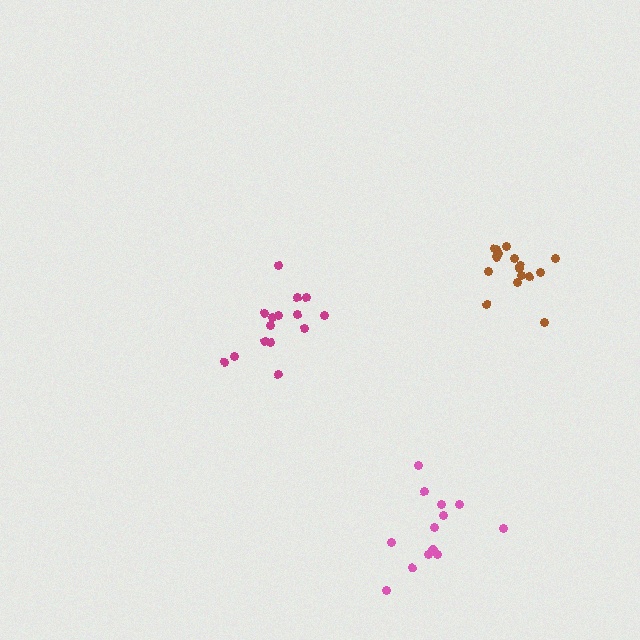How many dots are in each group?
Group 1: 15 dots, Group 2: 16 dots, Group 3: 13 dots (44 total).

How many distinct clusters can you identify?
There are 3 distinct clusters.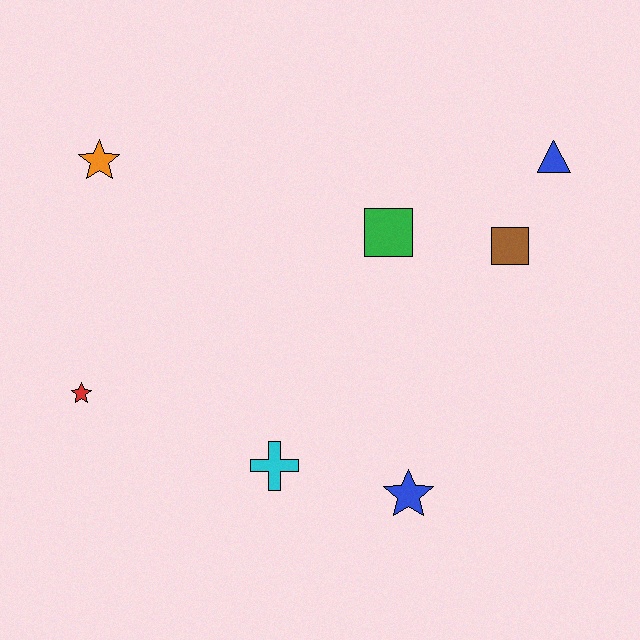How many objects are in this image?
There are 7 objects.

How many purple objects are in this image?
There are no purple objects.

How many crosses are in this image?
There is 1 cross.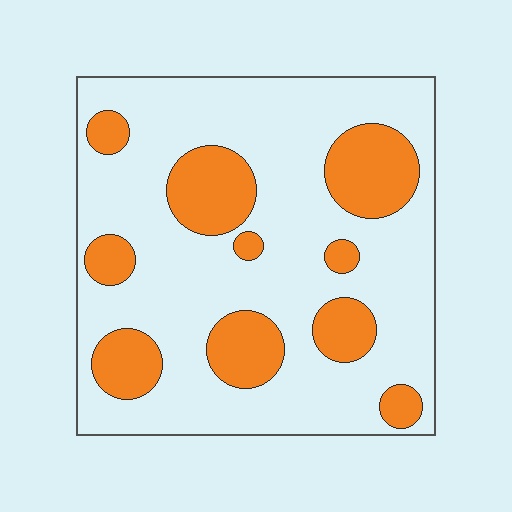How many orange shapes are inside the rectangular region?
10.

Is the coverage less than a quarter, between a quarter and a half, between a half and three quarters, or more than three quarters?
Between a quarter and a half.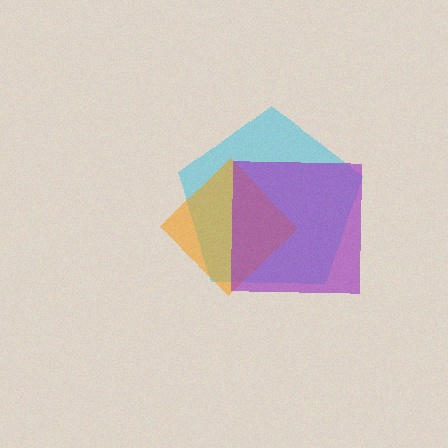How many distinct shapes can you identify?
There are 3 distinct shapes: a cyan pentagon, an orange diamond, a purple square.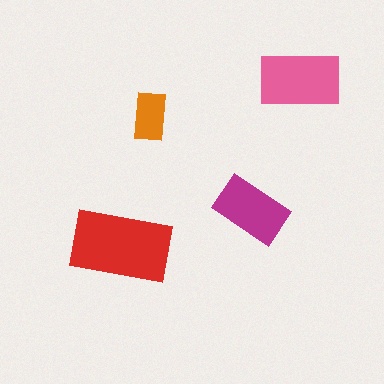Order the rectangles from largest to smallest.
the red one, the pink one, the magenta one, the orange one.